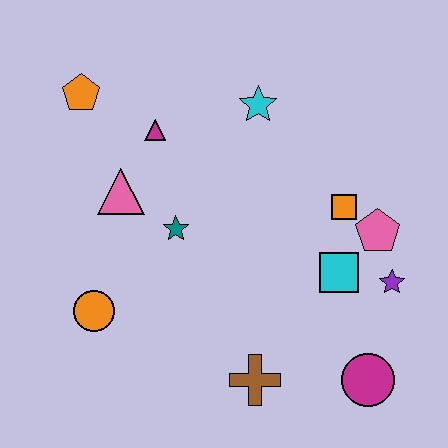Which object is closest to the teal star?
The pink triangle is closest to the teal star.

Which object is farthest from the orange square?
The orange pentagon is farthest from the orange square.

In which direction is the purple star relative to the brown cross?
The purple star is to the right of the brown cross.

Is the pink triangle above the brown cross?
Yes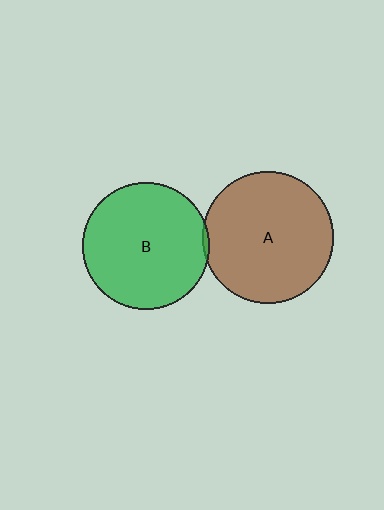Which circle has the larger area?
Circle A (brown).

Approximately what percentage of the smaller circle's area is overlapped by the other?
Approximately 5%.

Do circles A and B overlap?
Yes.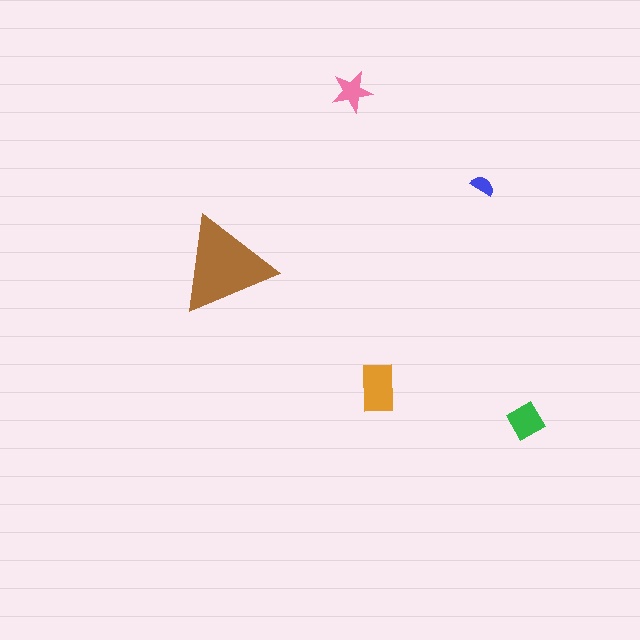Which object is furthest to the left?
The brown triangle is leftmost.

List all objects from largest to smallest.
The brown triangle, the orange rectangle, the green diamond, the pink star, the blue semicircle.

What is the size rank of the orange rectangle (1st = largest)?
2nd.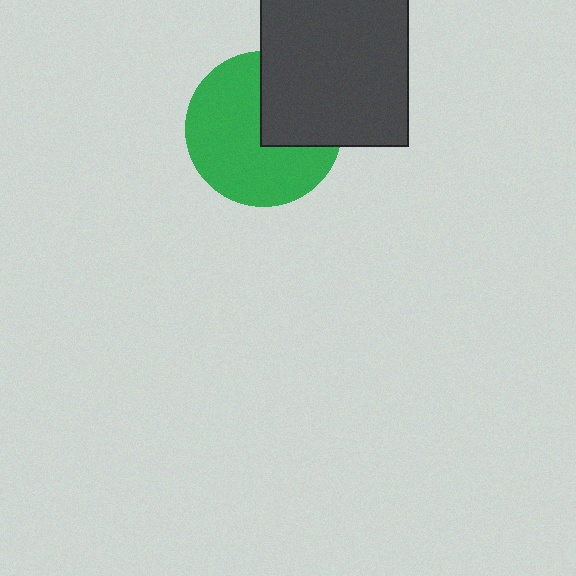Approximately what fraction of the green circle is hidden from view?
Roughly 35% of the green circle is hidden behind the dark gray rectangle.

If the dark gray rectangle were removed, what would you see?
You would see the complete green circle.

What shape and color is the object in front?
The object in front is a dark gray rectangle.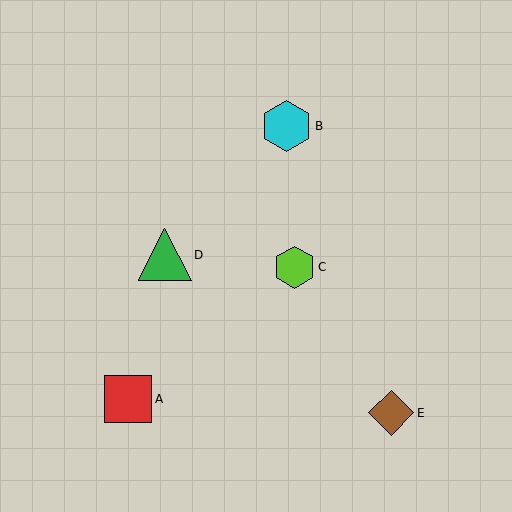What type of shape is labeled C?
Shape C is a lime hexagon.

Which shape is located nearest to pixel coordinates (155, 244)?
The green triangle (labeled D) at (165, 255) is nearest to that location.